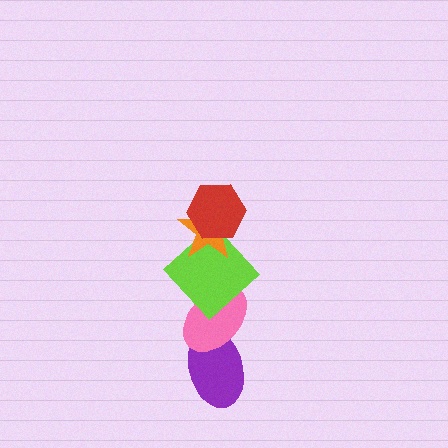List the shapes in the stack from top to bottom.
From top to bottom: the red hexagon, the orange star, the lime diamond, the pink ellipse, the purple ellipse.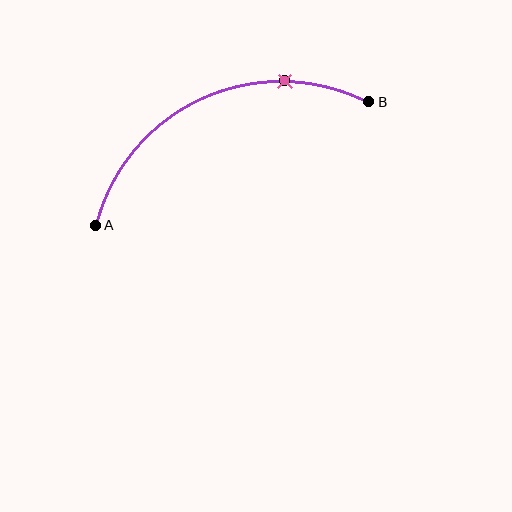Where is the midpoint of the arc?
The arc midpoint is the point on the curve farthest from the straight line joining A and B. It sits above that line.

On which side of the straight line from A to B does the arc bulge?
The arc bulges above the straight line connecting A and B.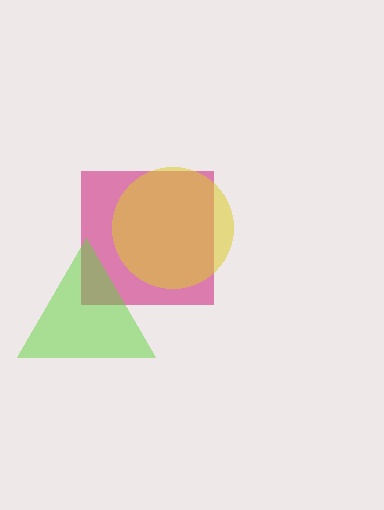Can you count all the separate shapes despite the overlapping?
Yes, there are 3 separate shapes.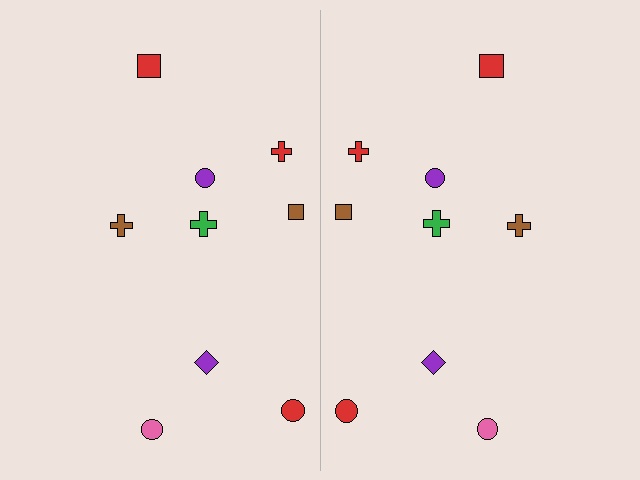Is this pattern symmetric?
Yes, this pattern has bilateral (reflection) symmetry.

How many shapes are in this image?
There are 18 shapes in this image.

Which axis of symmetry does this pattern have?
The pattern has a vertical axis of symmetry running through the center of the image.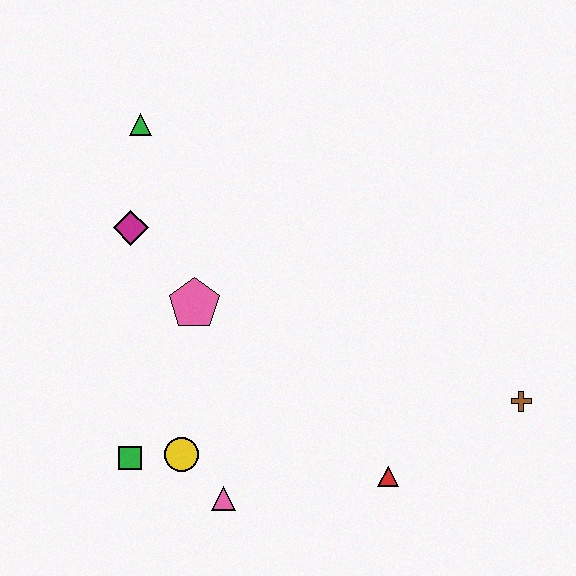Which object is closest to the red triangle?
The brown cross is closest to the red triangle.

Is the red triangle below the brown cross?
Yes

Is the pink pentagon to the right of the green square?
Yes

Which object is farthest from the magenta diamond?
The brown cross is farthest from the magenta diamond.